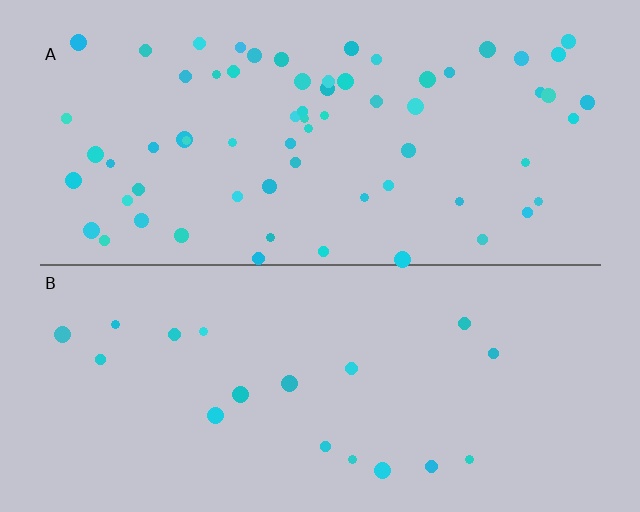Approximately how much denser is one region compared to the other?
Approximately 3.6× — region A over region B.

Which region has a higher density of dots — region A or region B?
A (the top).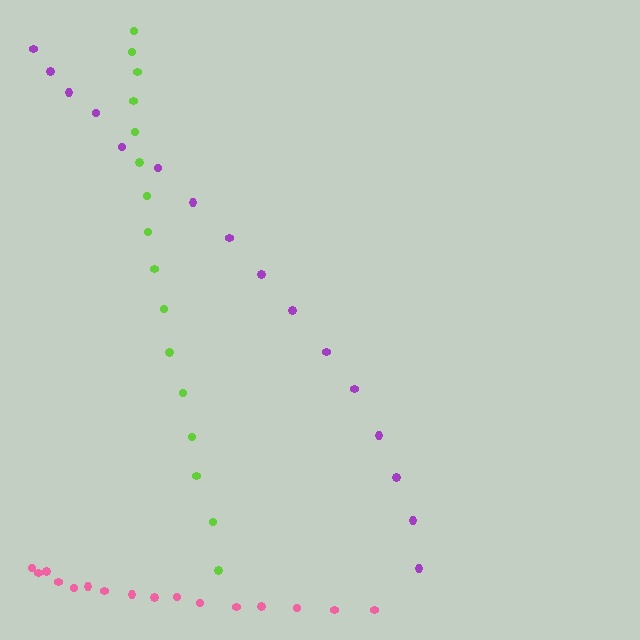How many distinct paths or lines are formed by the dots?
There are 3 distinct paths.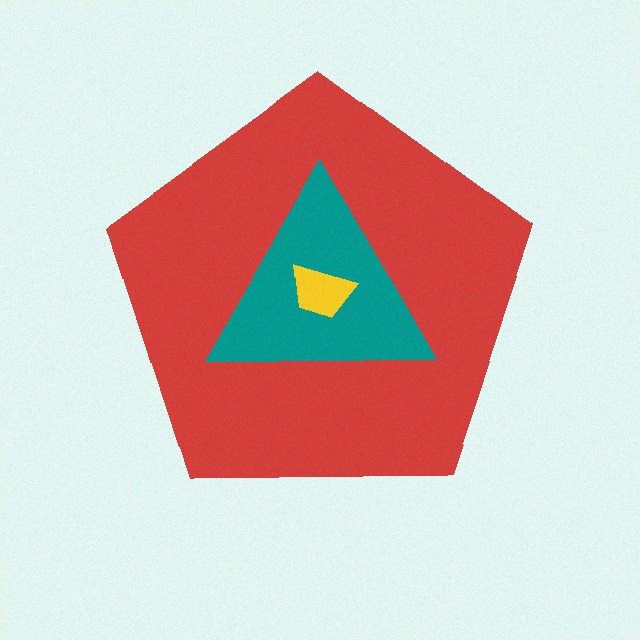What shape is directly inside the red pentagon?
The teal triangle.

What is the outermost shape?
The red pentagon.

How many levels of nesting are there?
3.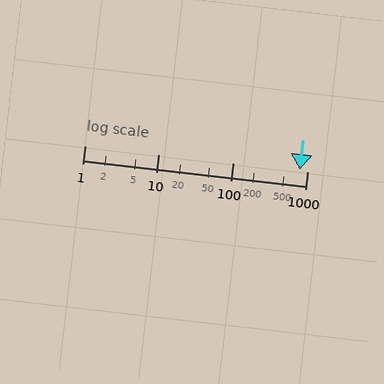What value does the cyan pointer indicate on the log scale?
The pointer indicates approximately 800.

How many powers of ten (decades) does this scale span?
The scale spans 3 decades, from 1 to 1000.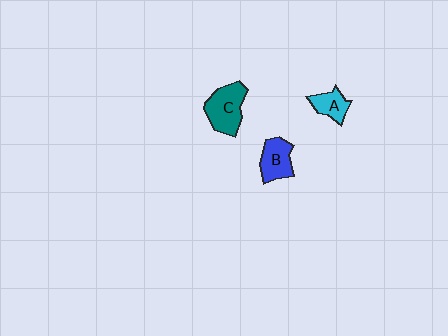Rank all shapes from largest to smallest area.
From largest to smallest: C (teal), B (blue), A (cyan).